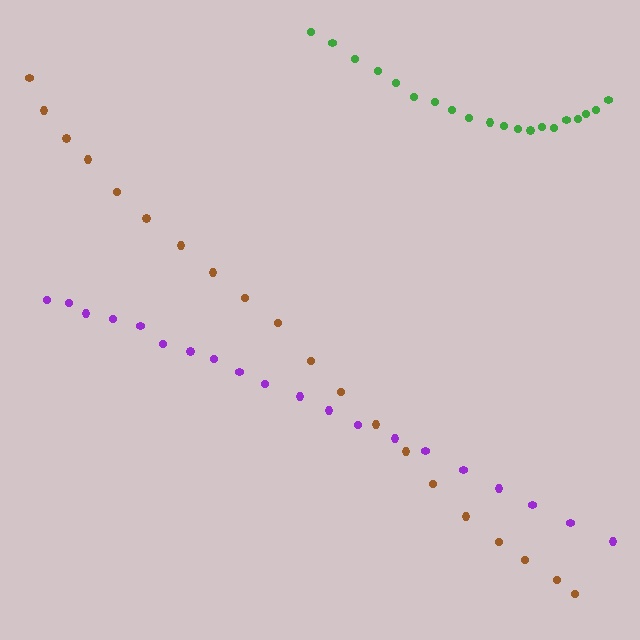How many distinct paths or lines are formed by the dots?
There are 3 distinct paths.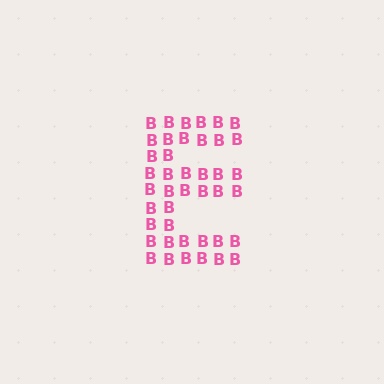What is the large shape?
The large shape is the letter E.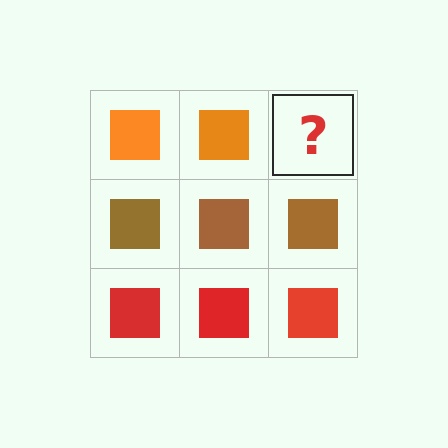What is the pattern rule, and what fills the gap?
The rule is that each row has a consistent color. The gap should be filled with an orange square.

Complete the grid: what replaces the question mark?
The question mark should be replaced with an orange square.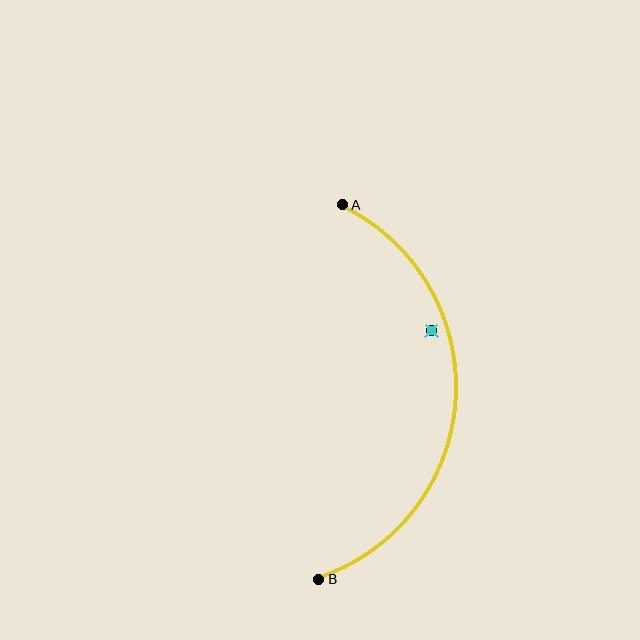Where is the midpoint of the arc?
The arc midpoint is the point on the curve farthest from the straight line joining A and B. It sits to the right of that line.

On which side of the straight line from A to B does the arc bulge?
The arc bulges to the right of the straight line connecting A and B.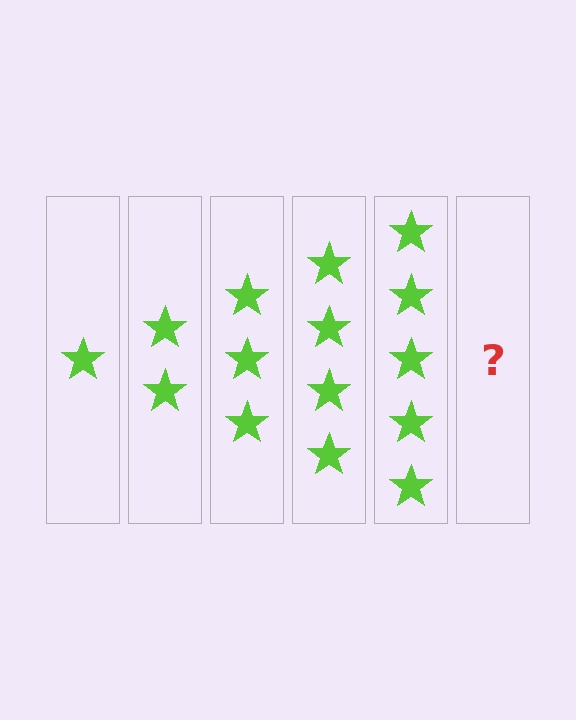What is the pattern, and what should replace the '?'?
The pattern is that each step adds one more star. The '?' should be 6 stars.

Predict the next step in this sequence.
The next step is 6 stars.